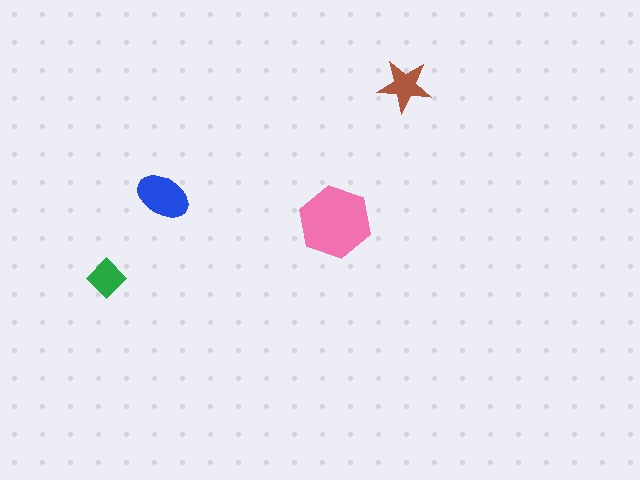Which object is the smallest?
The green diamond.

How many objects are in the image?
There are 4 objects in the image.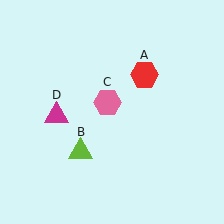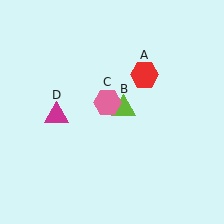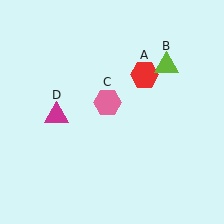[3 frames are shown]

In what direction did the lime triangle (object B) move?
The lime triangle (object B) moved up and to the right.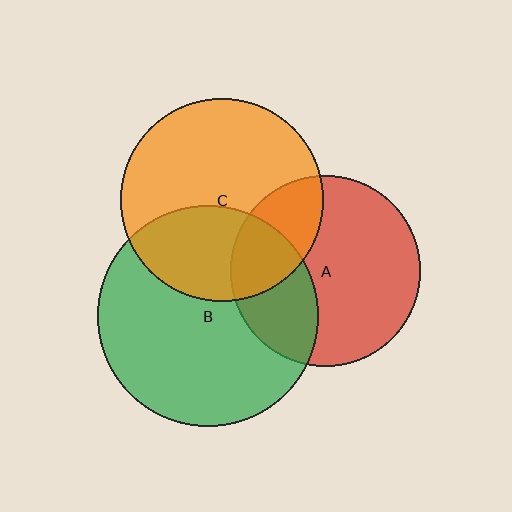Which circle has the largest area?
Circle B (green).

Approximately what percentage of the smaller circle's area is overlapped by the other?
Approximately 35%.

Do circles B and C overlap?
Yes.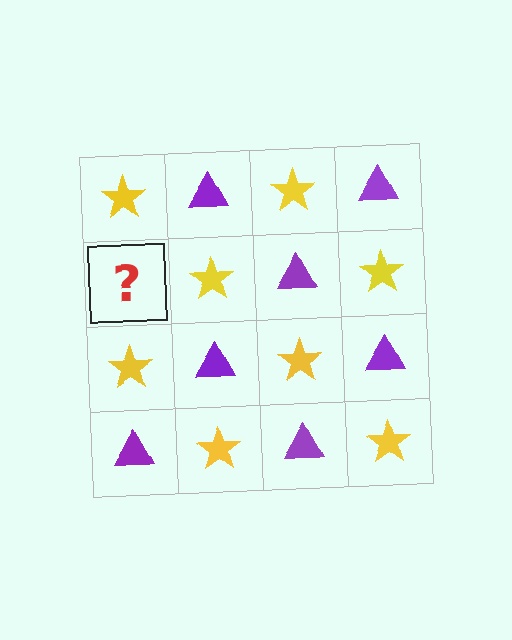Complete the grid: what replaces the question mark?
The question mark should be replaced with a purple triangle.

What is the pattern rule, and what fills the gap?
The rule is that it alternates yellow star and purple triangle in a checkerboard pattern. The gap should be filled with a purple triangle.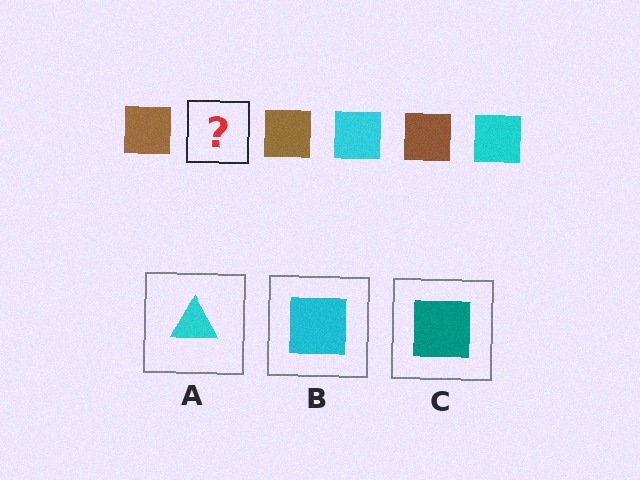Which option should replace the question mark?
Option B.